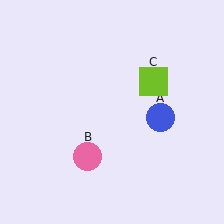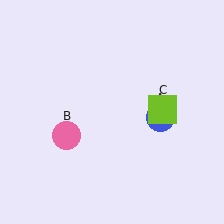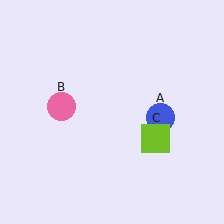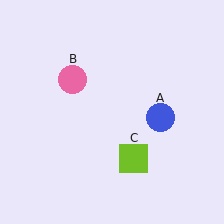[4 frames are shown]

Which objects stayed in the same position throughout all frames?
Blue circle (object A) remained stationary.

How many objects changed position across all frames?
2 objects changed position: pink circle (object B), lime square (object C).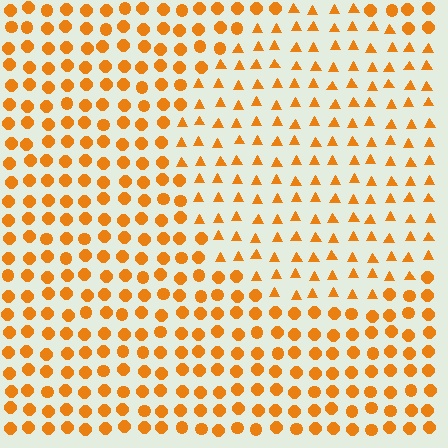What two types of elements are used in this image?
The image uses triangles inside the circle region and circles outside it.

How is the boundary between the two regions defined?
The boundary is defined by a change in element shape: triangles inside vs. circles outside. All elements share the same color and spacing.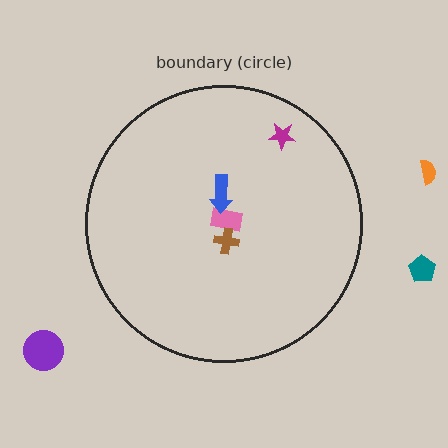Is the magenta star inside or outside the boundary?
Inside.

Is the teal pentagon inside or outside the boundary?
Outside.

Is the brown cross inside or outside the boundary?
Inside.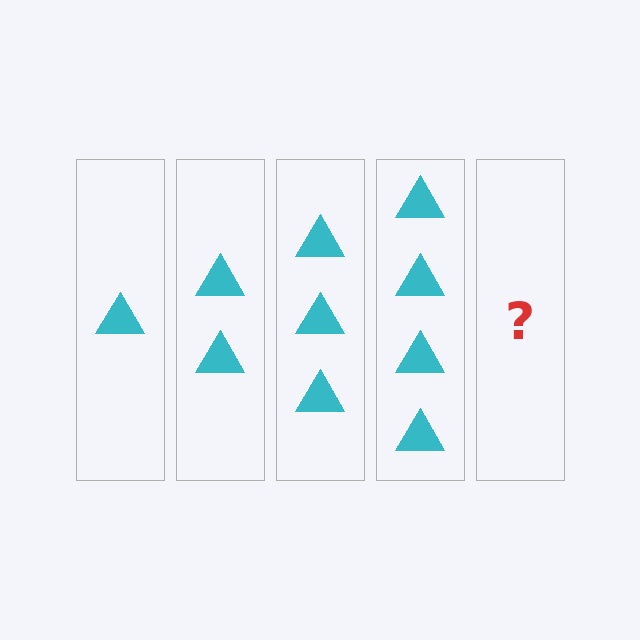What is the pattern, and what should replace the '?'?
The pattern is that each step adds one more triangle. The '?' should be 5 triangles.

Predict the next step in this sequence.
The next step is 5 triangles.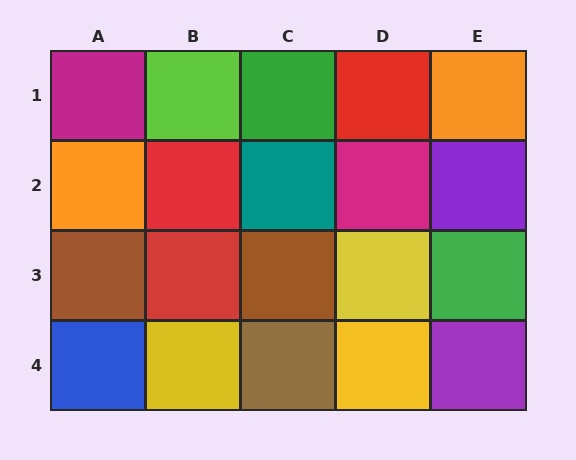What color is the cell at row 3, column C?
Brown.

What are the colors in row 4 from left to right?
Blue, yellow, brown, yellow, purple.